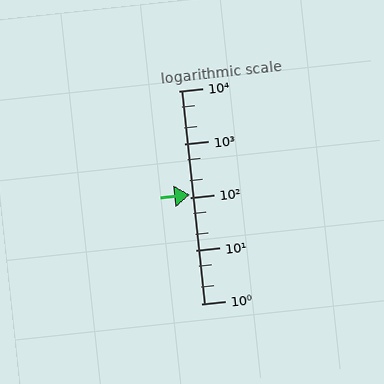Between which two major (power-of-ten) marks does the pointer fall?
The pointer is between 100 and 1000.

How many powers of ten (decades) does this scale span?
The scale spans 4 decades, from 1 to 10000.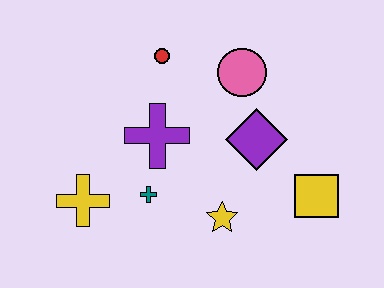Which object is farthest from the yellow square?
The yellow cross is farthest from the yellow square.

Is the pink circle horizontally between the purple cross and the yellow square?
Yes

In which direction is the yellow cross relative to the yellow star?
The yellow cross is to the left of the yellow star.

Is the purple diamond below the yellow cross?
No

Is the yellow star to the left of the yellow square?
Yes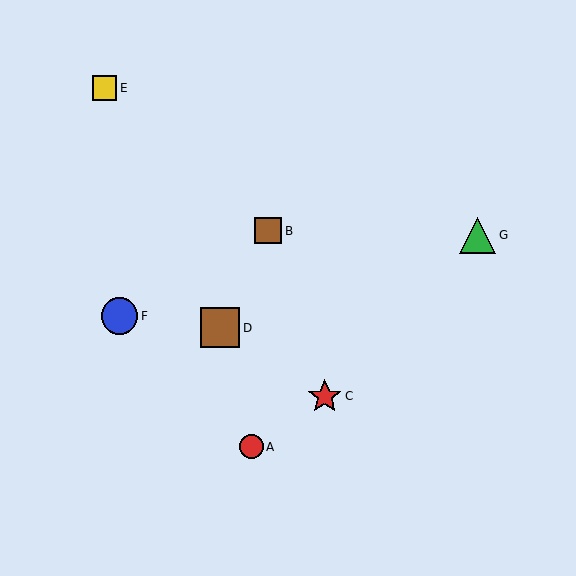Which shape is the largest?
The brown square (labeled D) is the largest.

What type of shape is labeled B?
Shape B is a brown square.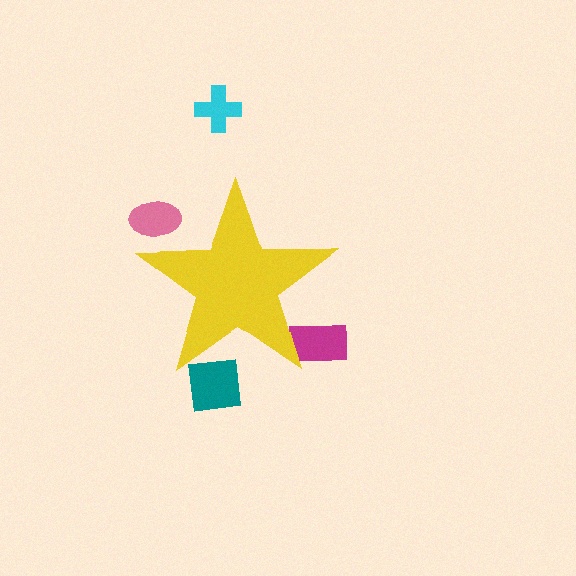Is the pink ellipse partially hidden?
Yes, the pink ellipse is partially hidden behind the yellow star.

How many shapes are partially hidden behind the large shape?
3 shapes are partially hidden.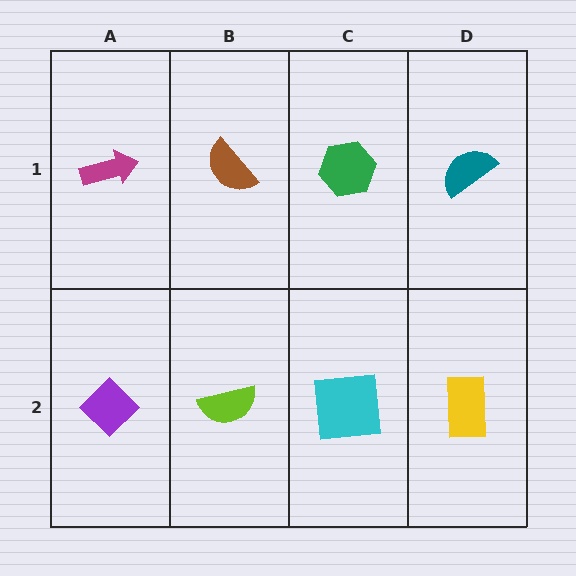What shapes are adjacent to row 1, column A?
A purple diamond (row 2, column A), a brown semicircle (row 1, column B).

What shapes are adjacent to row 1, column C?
A cyan square (row 2, column C), a brown semicircle (row 1, column B), a teal semicircle (row 1, column D).